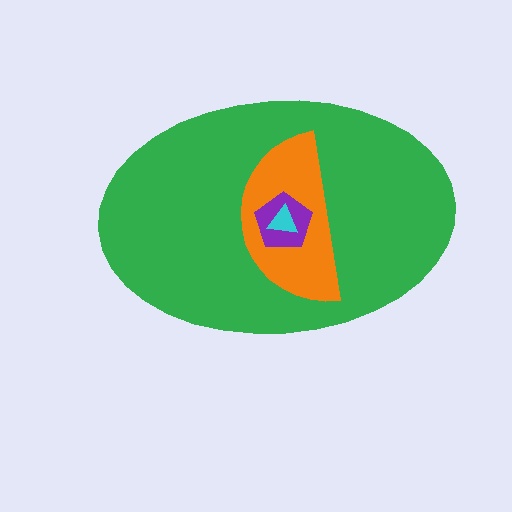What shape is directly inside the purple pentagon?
The cyan triangle.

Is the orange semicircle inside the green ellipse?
Yes.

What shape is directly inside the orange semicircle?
The purple pentagon.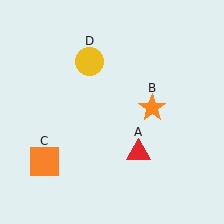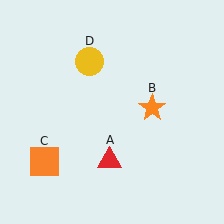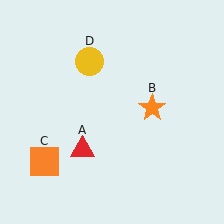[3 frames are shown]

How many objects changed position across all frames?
1 object changed position: red triangle (object A).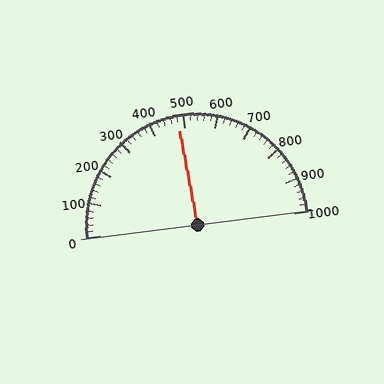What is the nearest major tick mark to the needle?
The nearest major tick mark is 500.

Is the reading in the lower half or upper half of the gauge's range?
The reading is in the lower half of the range (0 to 1000).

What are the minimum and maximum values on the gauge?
The gauge ranges from 0 to 1000.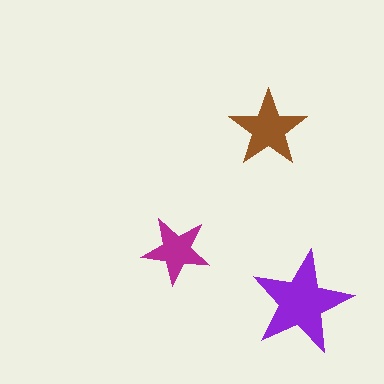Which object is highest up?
The brown star is topmost.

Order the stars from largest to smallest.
the purple one, the brown one, the magenta one.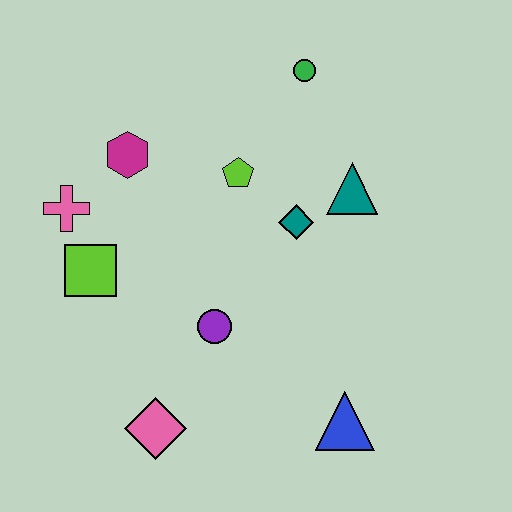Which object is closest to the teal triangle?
The teal diamond is closest to the teal triangle.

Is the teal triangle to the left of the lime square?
No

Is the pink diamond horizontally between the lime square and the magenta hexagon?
No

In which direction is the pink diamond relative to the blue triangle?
The pink diamond is to the left of the blue triangle.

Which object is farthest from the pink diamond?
The green circle is farthest from the pink diamond.